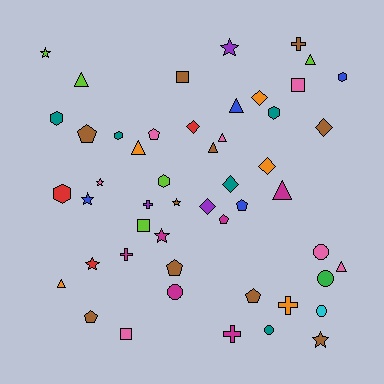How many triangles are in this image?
There are 9 triangles.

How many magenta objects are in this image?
There are 6 magenta objects.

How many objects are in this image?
There are 50 objects.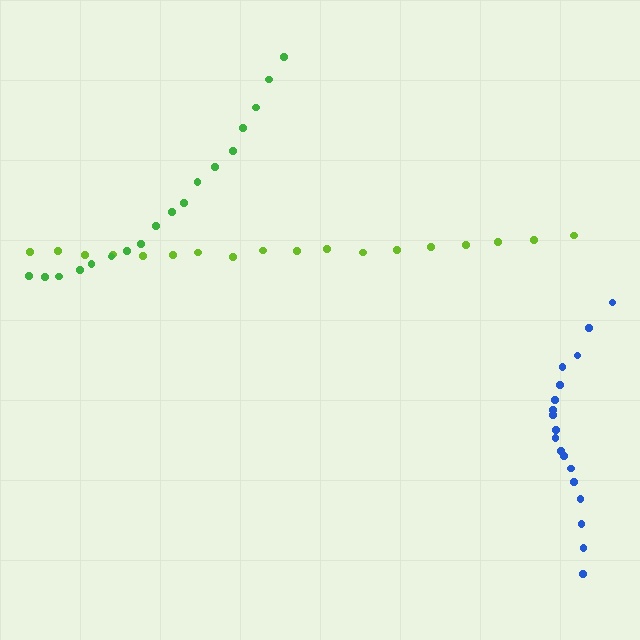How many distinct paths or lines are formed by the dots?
There are 3 distinct paths.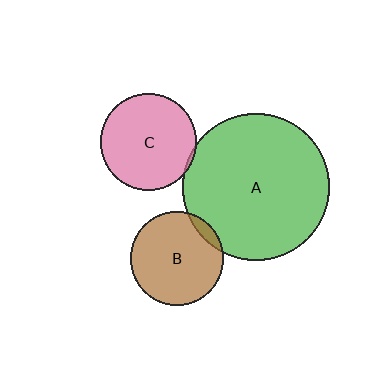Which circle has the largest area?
Circle A (green).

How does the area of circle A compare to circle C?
Approximately 2.3 times.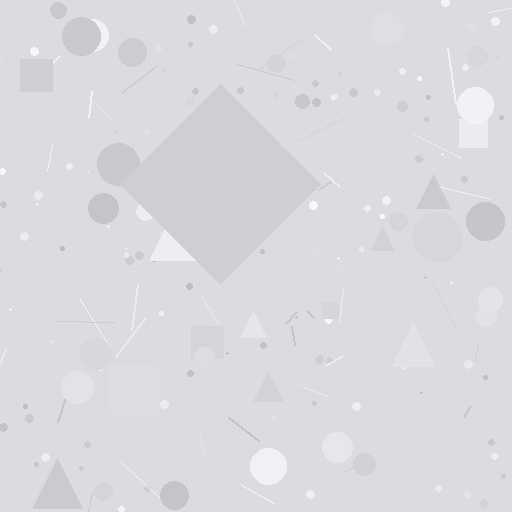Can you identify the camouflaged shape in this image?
The camouflaged shape is a diamond.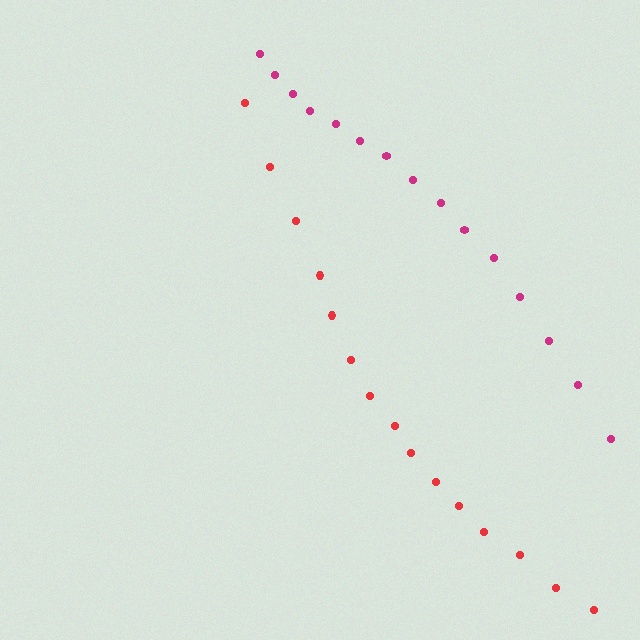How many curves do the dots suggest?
There are 2 distinct paths.